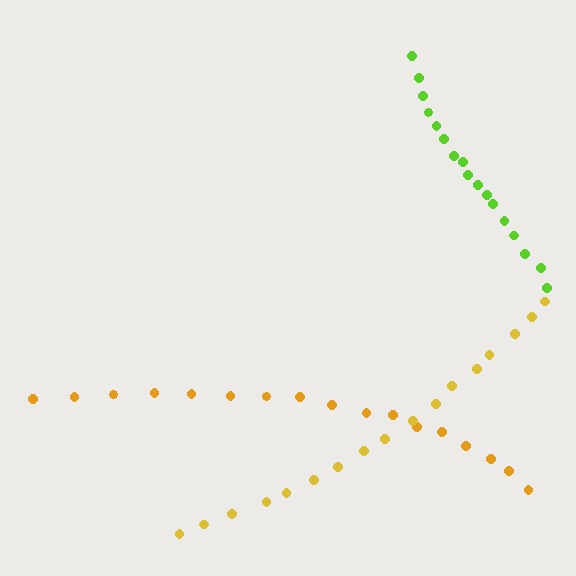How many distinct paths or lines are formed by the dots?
There are 3 distinct paths.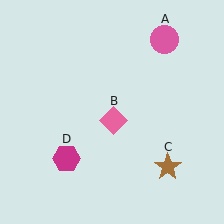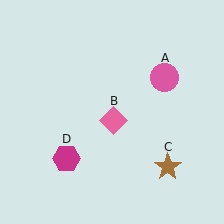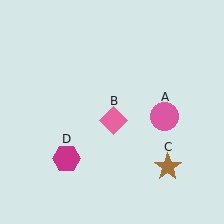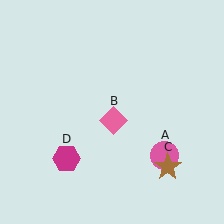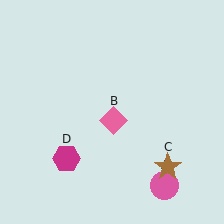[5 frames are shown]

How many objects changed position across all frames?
1 object changed position: pink circle (object A).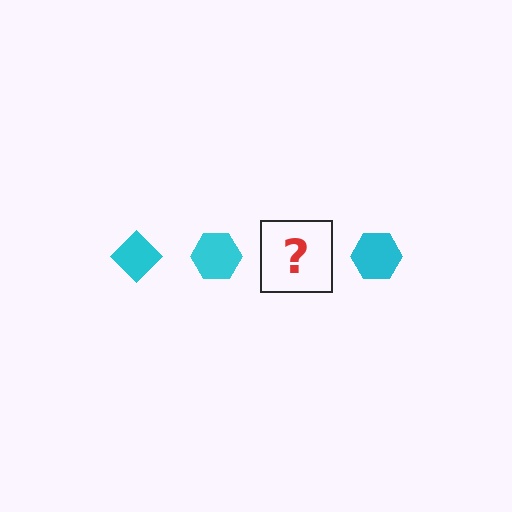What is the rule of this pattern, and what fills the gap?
The rule is that the pattern cycles through diamond, hexagon shapes in cyan. The gap should be filled with a cyan diamond.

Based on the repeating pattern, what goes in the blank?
The blank should be a cyan diamond.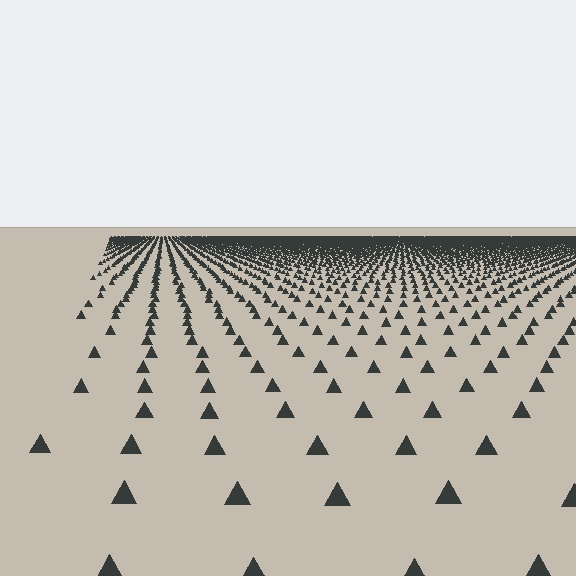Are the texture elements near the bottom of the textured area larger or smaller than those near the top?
Larger. Near the bottom, elements are closer to the viewer and appear at a bigger on-screen size.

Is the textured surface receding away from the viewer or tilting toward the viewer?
The surface is receding away from the viewer. Texture elements get smaller and denser toward the top.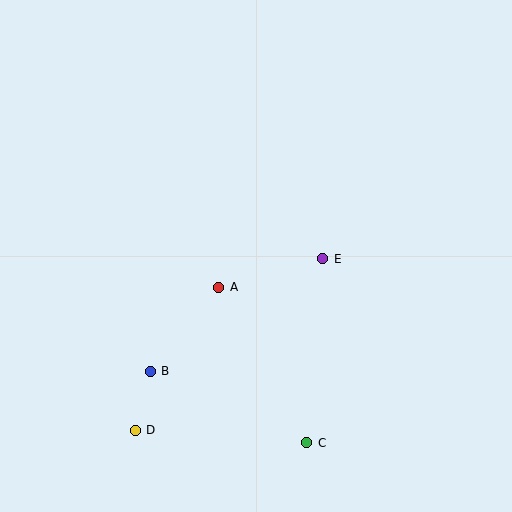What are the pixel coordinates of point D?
Point D is at (135, 430).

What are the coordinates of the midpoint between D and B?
The midpoint between D and B is at (143, 401).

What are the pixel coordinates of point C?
Point C is at (307, 443).